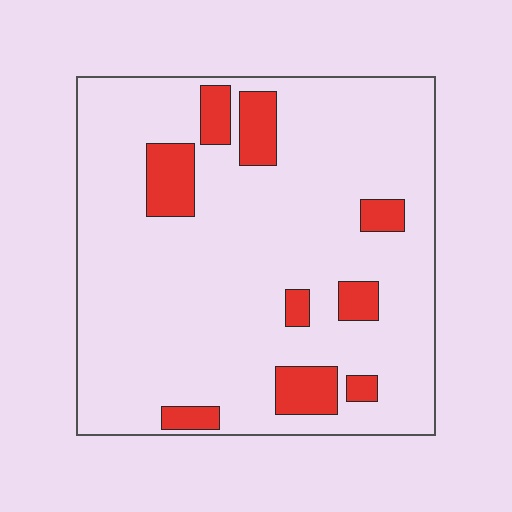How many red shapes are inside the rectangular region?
9.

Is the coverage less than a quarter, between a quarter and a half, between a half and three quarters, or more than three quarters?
Less than a quarter.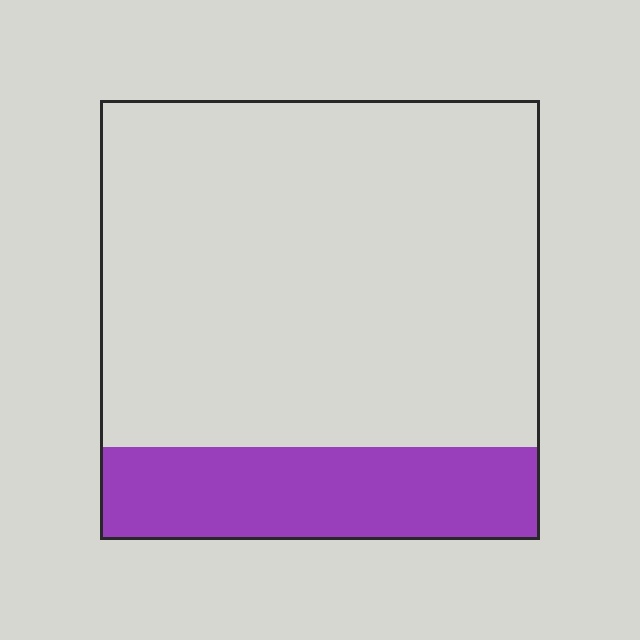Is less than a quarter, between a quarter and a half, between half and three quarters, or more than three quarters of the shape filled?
Less than a quarter.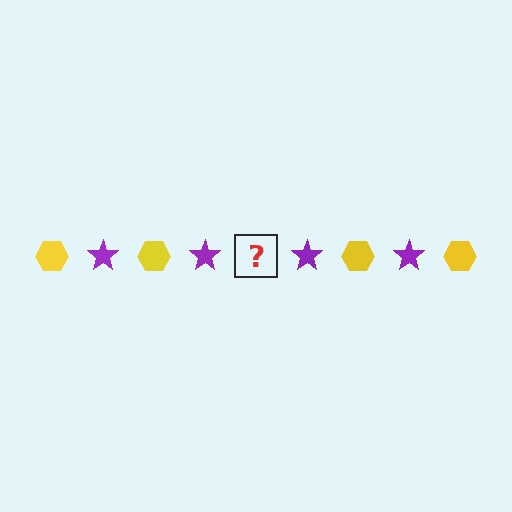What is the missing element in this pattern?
The missing element is a yellow hexagon.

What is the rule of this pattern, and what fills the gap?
The rule is that the pattern alternates between yellow hexagon and purple star. The gap should be filled with a yellow hexagon.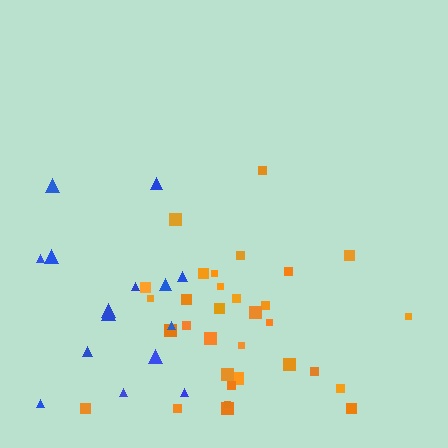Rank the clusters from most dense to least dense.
blue, orange.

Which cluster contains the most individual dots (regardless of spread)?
Orange (32).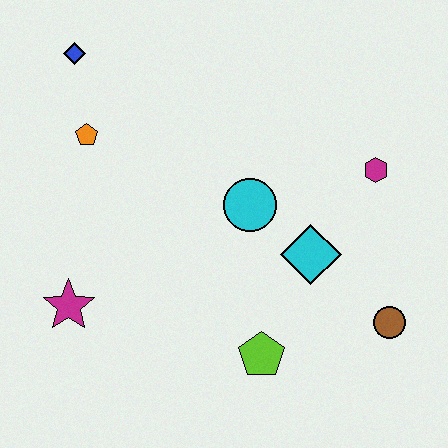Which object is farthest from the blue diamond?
The brown circle is farthest from the blue diamond.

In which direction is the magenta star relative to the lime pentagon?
The magenta star is to the left of the lime pentagon.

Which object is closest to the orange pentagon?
The blue diamond is closest to the orange pentagon.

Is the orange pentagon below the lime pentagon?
No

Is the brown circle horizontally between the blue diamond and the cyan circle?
No